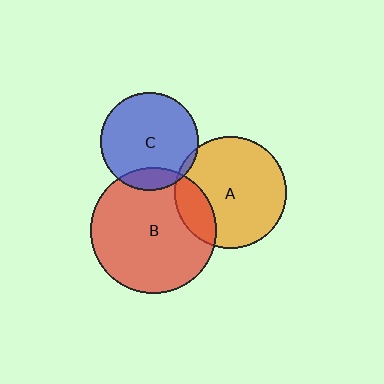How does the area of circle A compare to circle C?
Approximately 1.3 times.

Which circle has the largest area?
Circle B (red).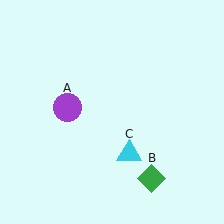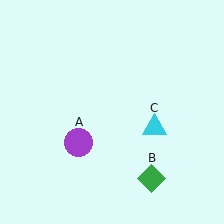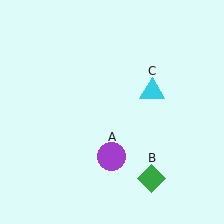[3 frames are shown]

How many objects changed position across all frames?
2 objects changed position: purple circle (object A), cyan triangle (object C).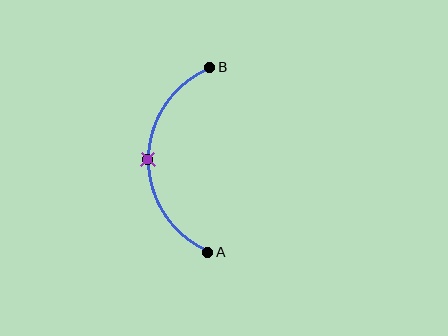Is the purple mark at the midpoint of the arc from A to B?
Yes. The purple mark lies on the arc at equal arc-length from both A and B — it is the arc midpoint.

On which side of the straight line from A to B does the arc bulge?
The arc bulges to the left of the straight line connecting A and B.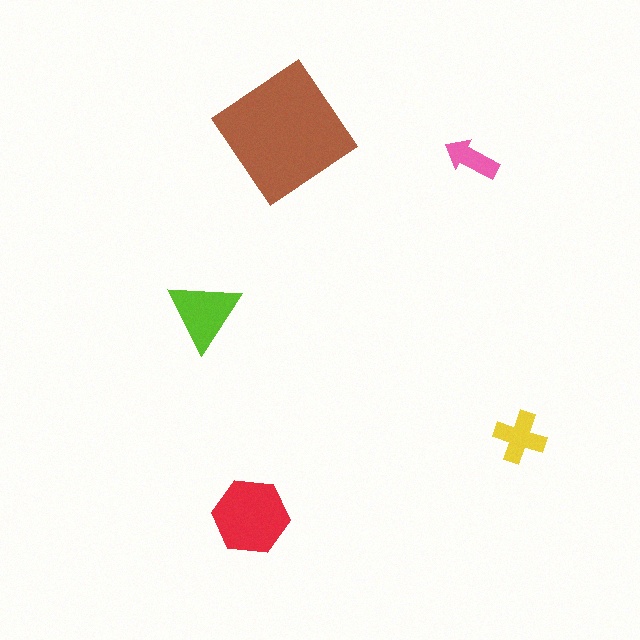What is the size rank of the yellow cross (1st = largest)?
4th.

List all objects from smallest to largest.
The pink arrow, the yellow cross, the lime triangle, the red hexagon, the brown diamond.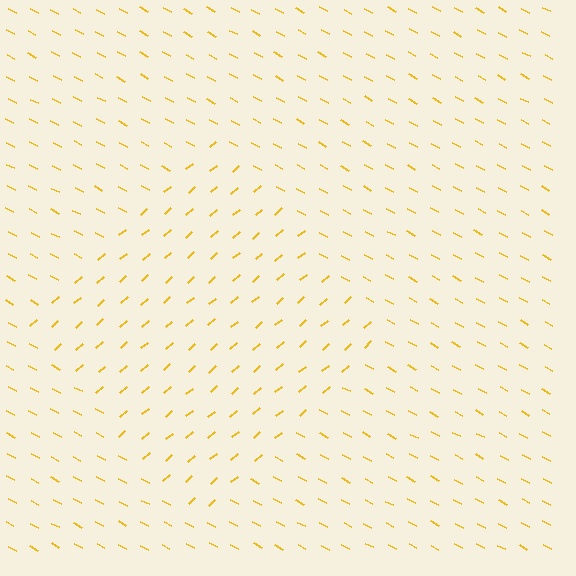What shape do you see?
I see a diamond.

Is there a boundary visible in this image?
Yes, there is a texture boundary formed by a change in line orientation.